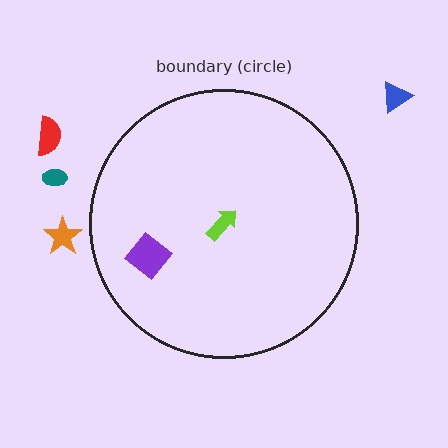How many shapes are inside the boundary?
2 inside, 4 outside.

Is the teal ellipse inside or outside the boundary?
Outside.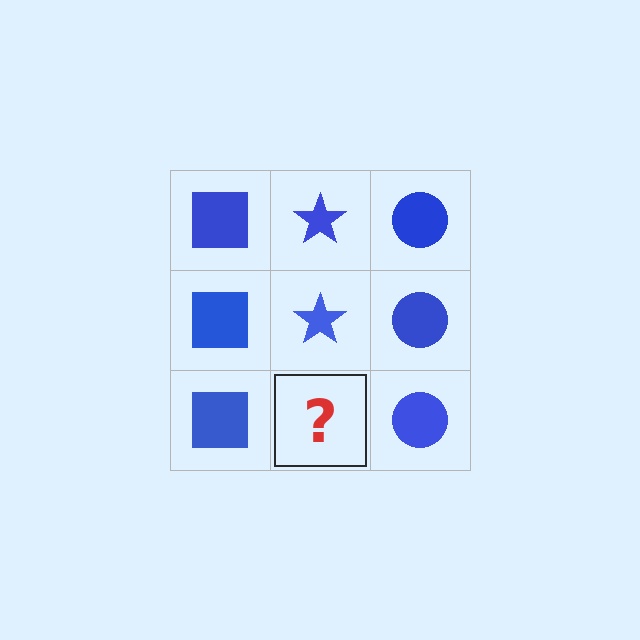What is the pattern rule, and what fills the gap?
The rule is that each column has a consistent shape. The gap should be filled with a blue star.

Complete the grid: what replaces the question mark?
The question mark should be replaced with a blue star.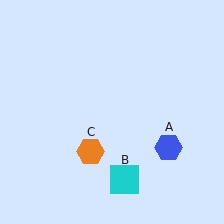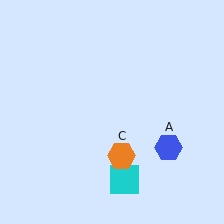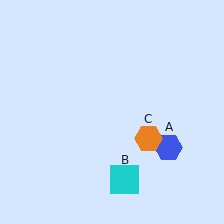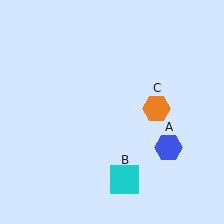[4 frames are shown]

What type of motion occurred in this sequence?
The orange hexagon (object C) rotated counterclockwise around the center of the scene.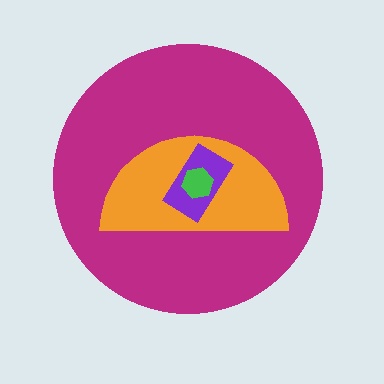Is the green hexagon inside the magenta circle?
Yes.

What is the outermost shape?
The magenta circle.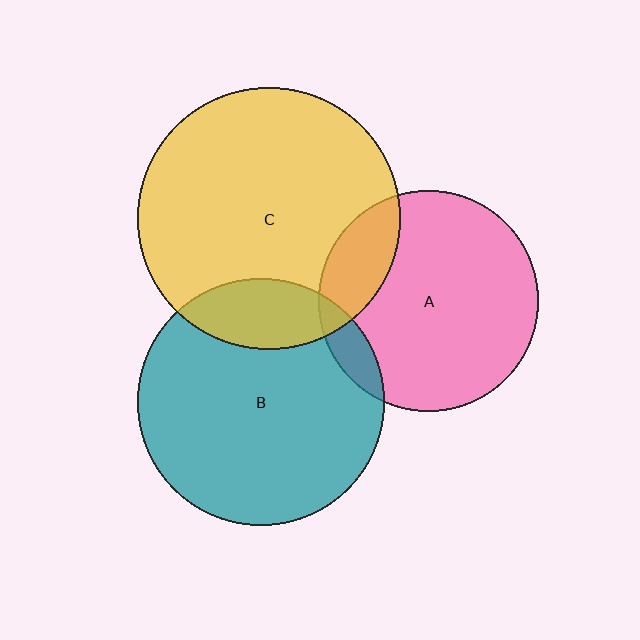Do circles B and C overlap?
Yes.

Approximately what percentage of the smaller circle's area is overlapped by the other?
Approximately 20%.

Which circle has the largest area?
Circle C (yellow).